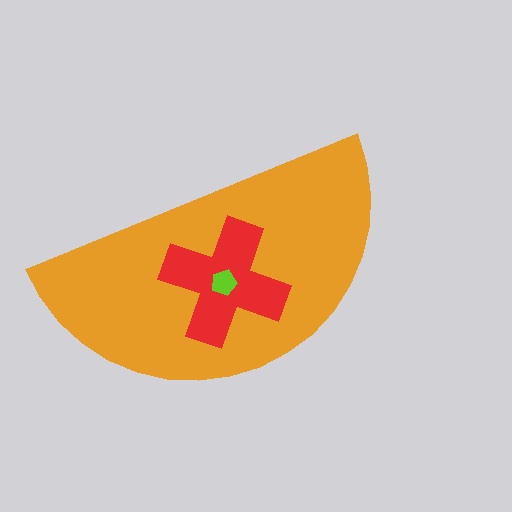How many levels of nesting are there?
3.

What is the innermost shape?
The lime pentagon.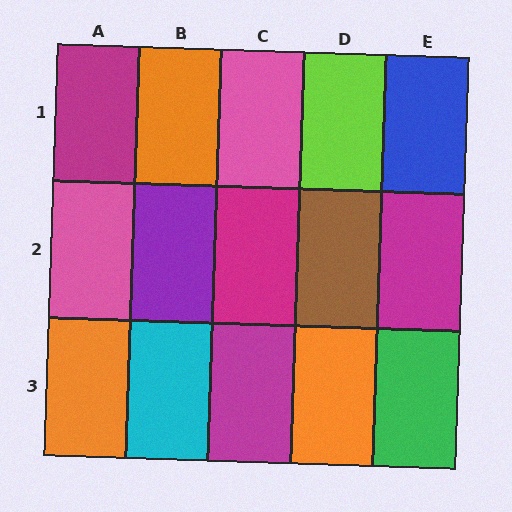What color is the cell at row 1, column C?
Pink.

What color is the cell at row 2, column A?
Pink.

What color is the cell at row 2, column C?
Magenta.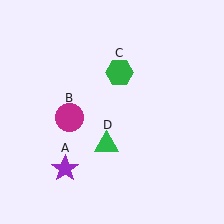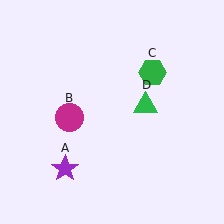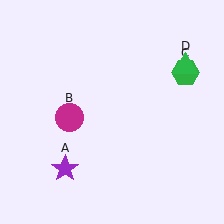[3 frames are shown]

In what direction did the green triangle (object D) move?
The green triangle (object D) moved up and to the right.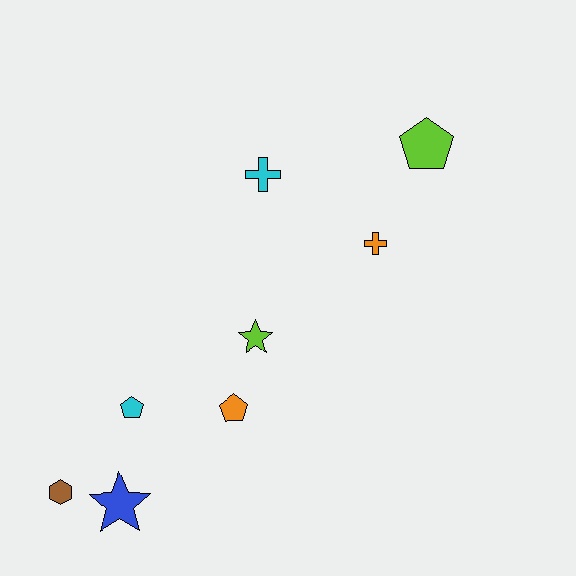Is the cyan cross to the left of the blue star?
No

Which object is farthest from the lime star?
The lime pentagon is farthest from the lime star.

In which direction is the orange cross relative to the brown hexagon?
The orange cross is to the right of the brown hexagon.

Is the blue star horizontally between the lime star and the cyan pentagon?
No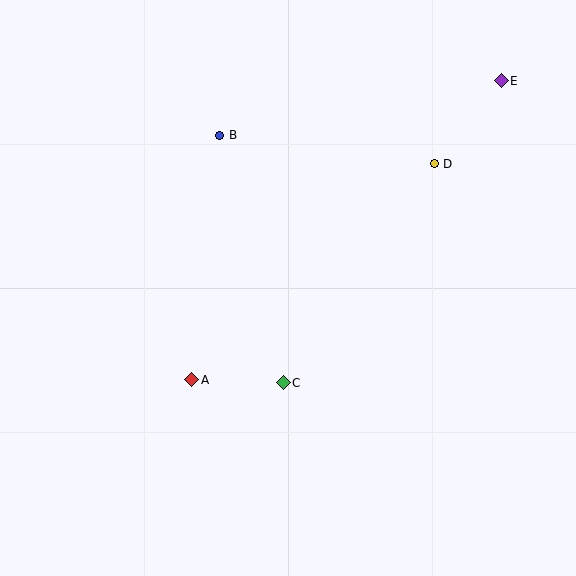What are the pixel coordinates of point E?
Point E is at (501, 81).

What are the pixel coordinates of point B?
Point B is at (220, 135).